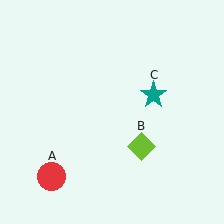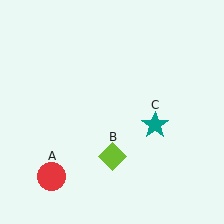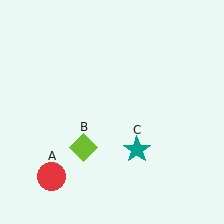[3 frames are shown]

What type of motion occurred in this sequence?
The lime diamond (object B), teal star (object C) rotated clockwise around the center of the scene.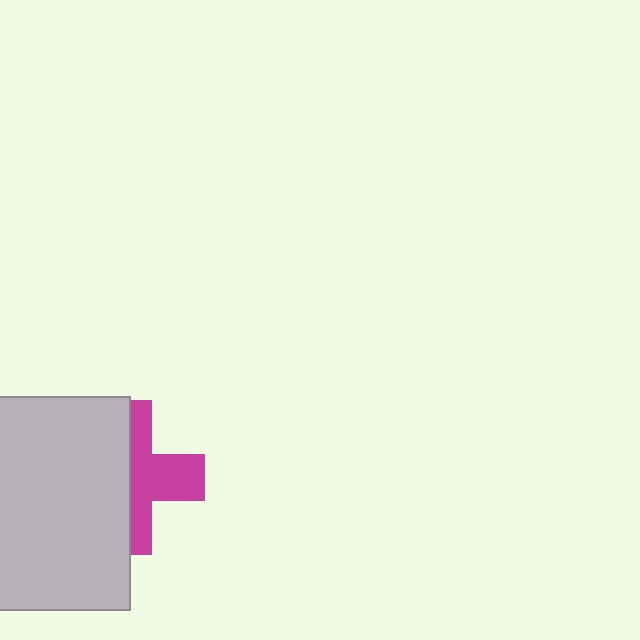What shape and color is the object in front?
The object in front is a light gray rectangle.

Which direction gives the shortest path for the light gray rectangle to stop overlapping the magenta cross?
Moving left gives the shortest separation.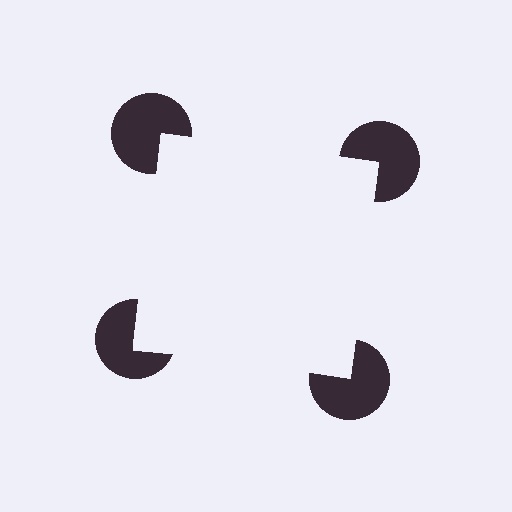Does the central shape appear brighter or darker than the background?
It typically appears slightly brighter than the background, even though no actual brightness change is drawn.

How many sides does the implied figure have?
4 sides.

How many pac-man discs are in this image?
There are 4 — one at each vertex of the illusory square.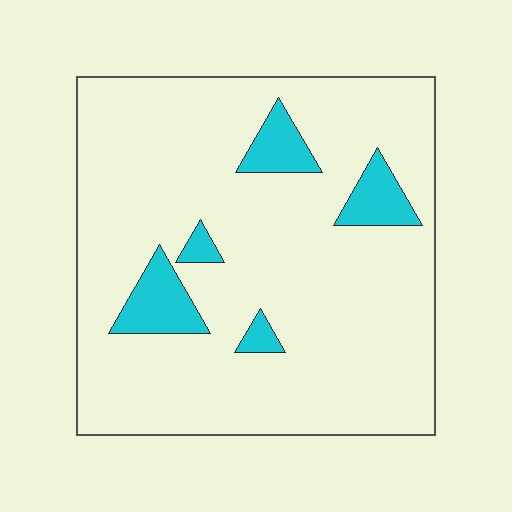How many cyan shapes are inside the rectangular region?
5.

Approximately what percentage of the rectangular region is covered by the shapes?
Approximately 10%.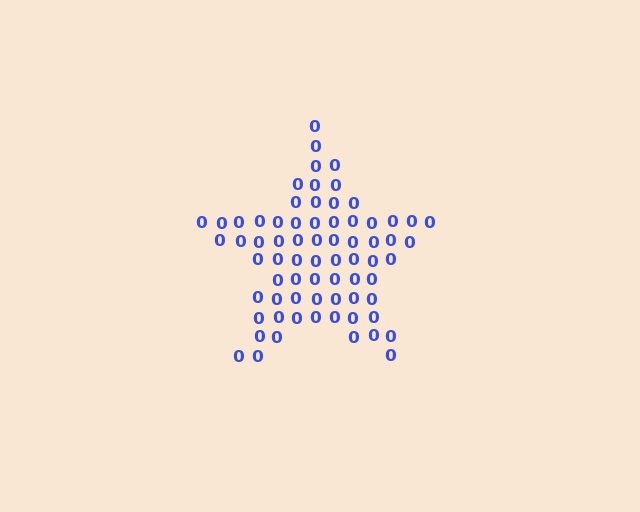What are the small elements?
The small elements are digit 0's.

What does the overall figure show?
The overall figure shows a star.